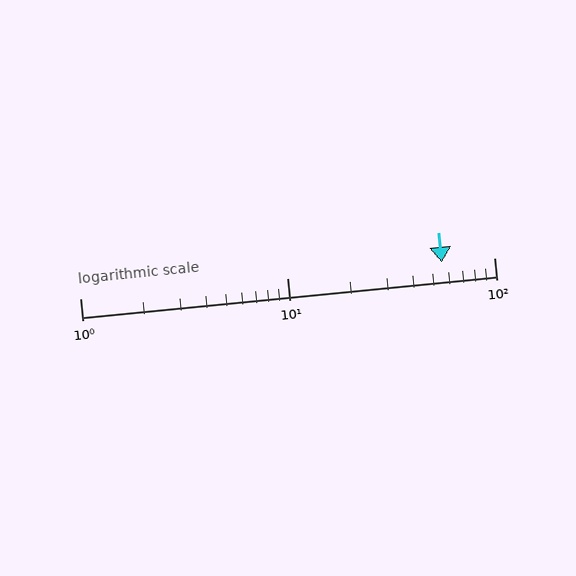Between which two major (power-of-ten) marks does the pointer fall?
The pointer is between 10 and 100.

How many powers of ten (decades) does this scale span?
The scale spans 2 decades, from 1 to 100.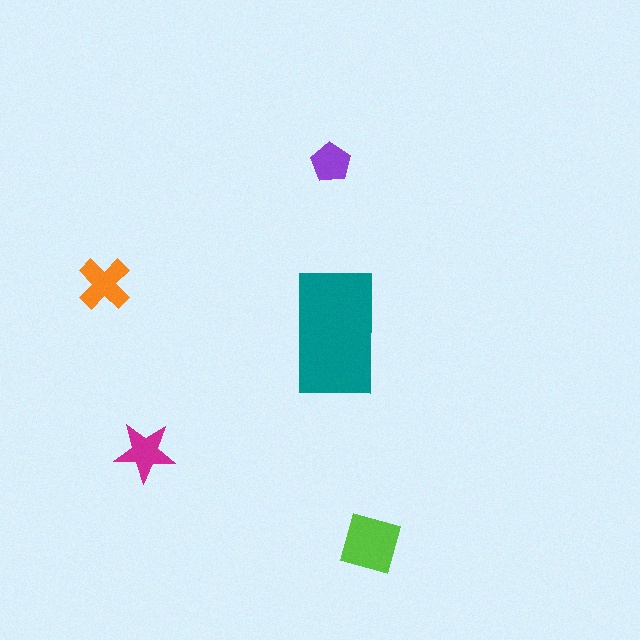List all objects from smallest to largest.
The purple pentagon, the magenta star, the orange cross, the lime square, the teal rectangle.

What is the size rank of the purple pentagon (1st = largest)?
5th.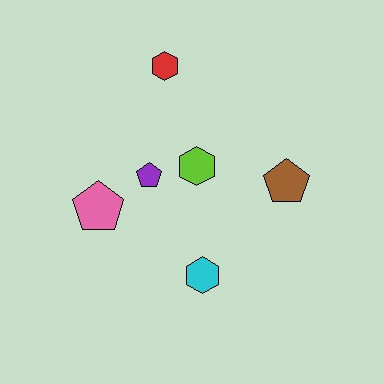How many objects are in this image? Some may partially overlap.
There are 6 objects.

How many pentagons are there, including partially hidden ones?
There are 3 pentagons.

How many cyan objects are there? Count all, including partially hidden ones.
There is 1 cyan object.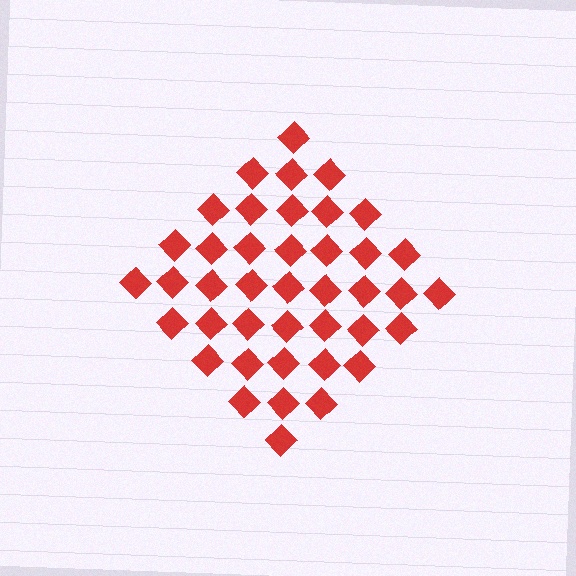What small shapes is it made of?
It is made of small diamonds.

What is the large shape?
The large shape is a diamond.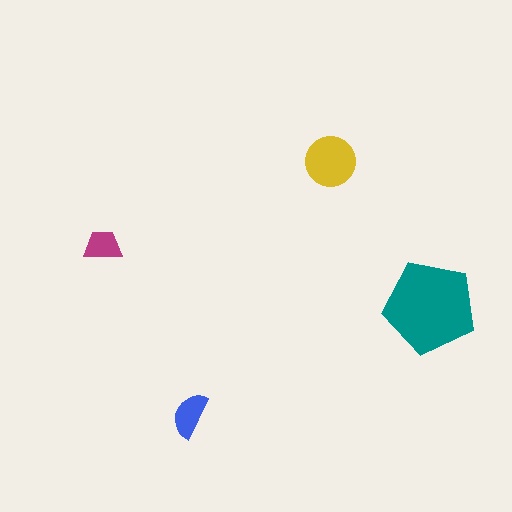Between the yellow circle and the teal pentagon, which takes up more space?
The teal pentagon.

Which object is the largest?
The teal pentagon.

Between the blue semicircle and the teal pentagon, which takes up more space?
The teal pentagon.